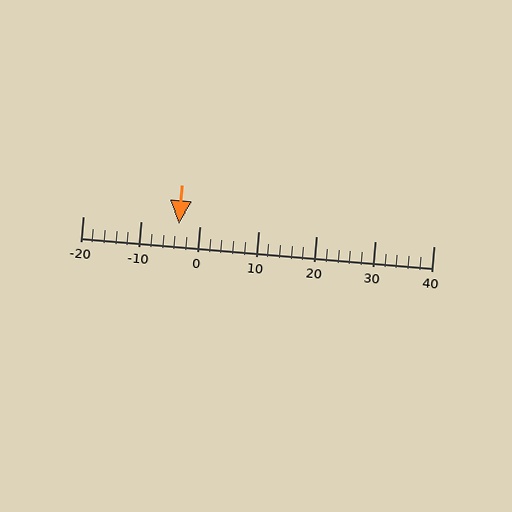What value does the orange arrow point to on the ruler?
The orange arrow points to approximately -4.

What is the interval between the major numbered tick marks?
The major tick marks are spaced 10 units apart.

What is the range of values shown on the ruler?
The ruler shows values from -20 to 40.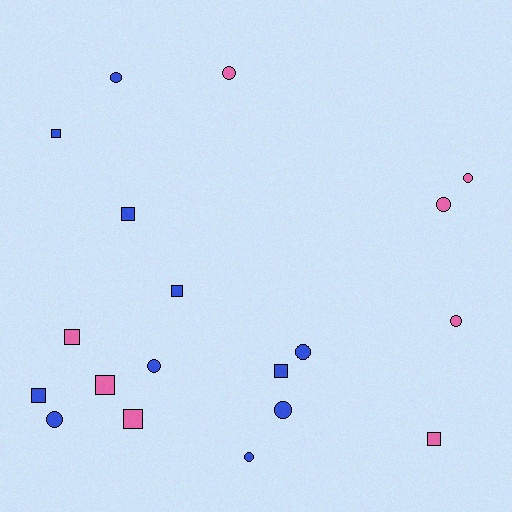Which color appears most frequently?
Blue, with 11 objects.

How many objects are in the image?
There are 19 objects.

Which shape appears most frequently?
Circle, with 10 objects.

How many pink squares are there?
There are 4 pink squares.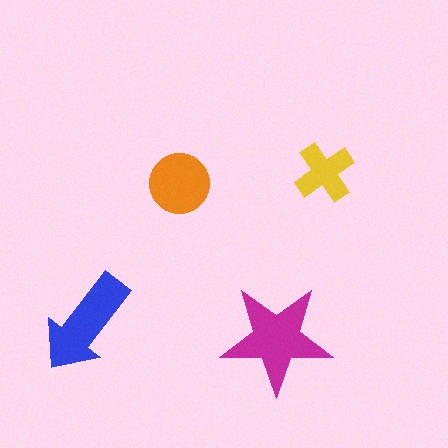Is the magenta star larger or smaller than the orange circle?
Larger.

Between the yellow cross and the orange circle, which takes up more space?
The orange circle.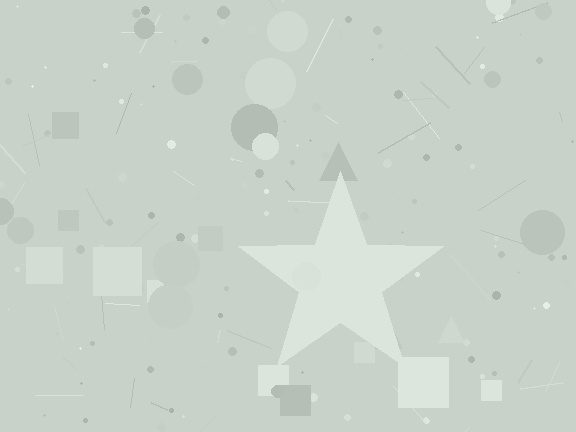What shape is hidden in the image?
A star is hidden in the image.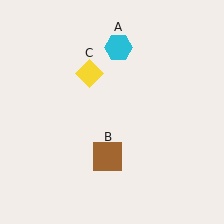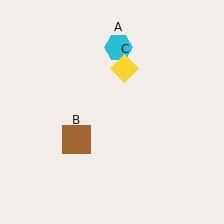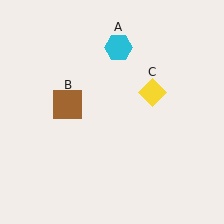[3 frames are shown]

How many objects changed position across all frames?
2 objects changed position: brown square (object B), yellow diamond (object C).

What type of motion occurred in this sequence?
The brown square (object B), yellow diamond (object C) rotated clockwise around the center of the scene.